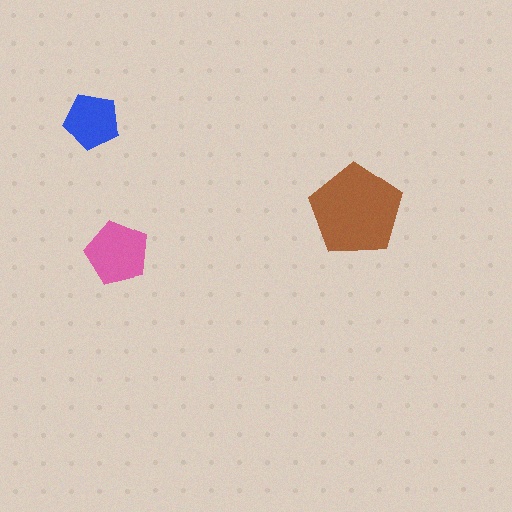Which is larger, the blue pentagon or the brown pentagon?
The brown one.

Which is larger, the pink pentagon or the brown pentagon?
The brown one.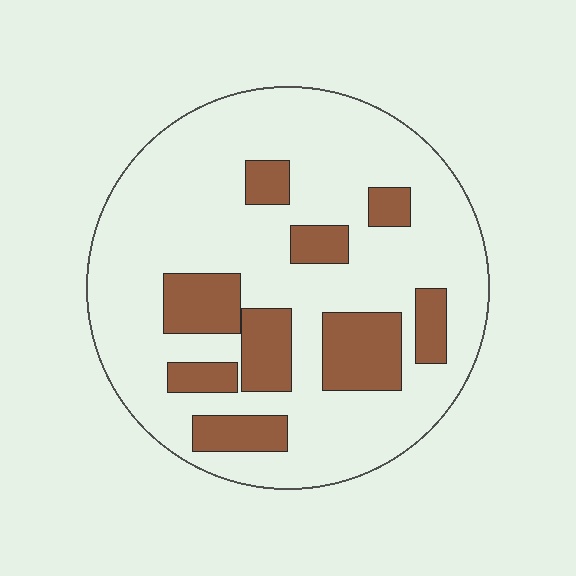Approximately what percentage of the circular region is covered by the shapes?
Approximately 25%.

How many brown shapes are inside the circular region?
9.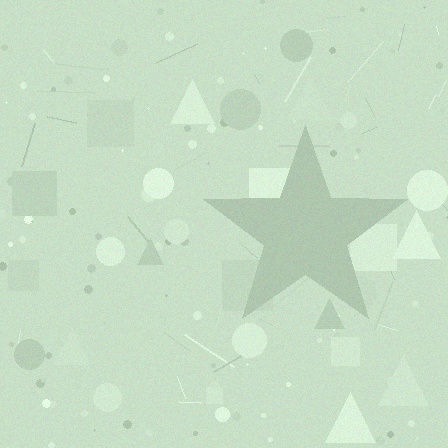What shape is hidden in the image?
A star is hidden in the image.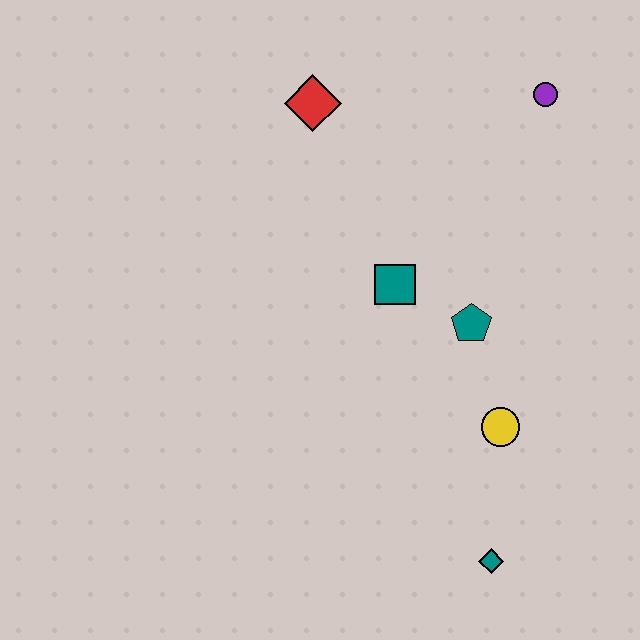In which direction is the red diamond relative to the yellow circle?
The red diamond is above the yellow circle.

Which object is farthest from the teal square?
The teal diamond is farthest from the teal square.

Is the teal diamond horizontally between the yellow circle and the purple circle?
No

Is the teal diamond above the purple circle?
No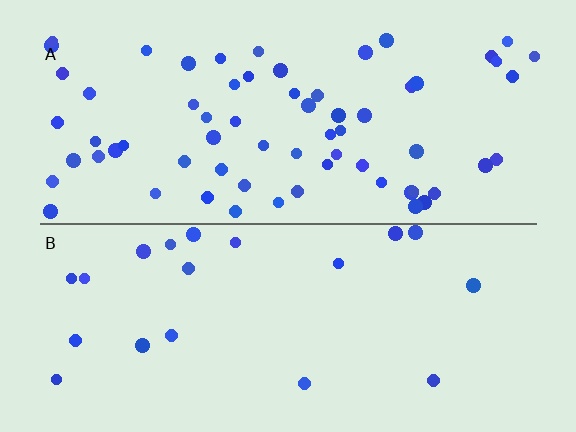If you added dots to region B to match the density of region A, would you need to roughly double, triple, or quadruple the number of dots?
Approximately triple.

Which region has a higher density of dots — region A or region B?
A (the top).